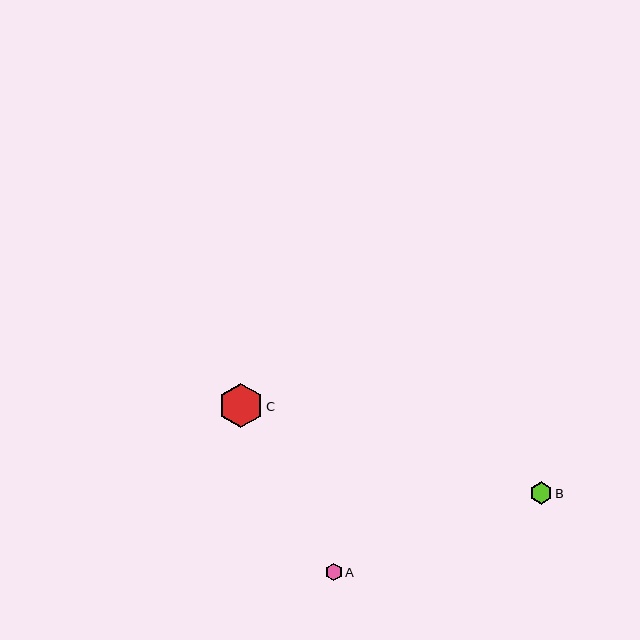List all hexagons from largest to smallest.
From largest to smallest: C, B, A.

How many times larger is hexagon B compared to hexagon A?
Hexagon B is approximately 1.4 times the size of hexagon A.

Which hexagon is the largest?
Hexagon C is the largest with a size of approximately 44 pixels.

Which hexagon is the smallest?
Hexagon A is the smallest with a size of approximately 17 pixels.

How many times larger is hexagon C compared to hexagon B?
Hexagon C is approximately 2.0 times the size of hexagon B.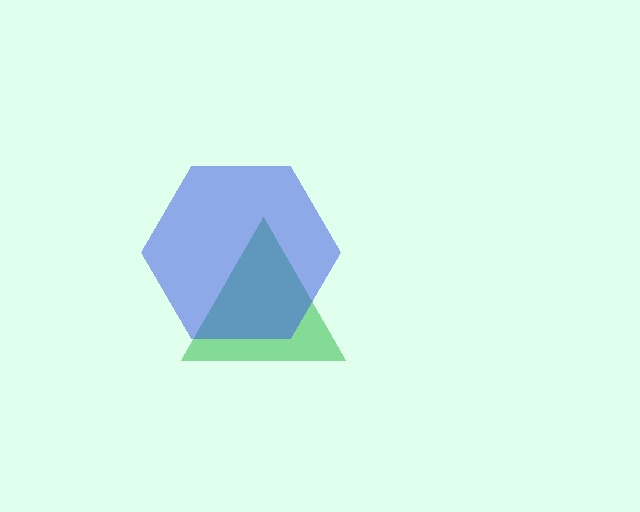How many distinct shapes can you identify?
There are 2 distinct shapes: a green triangle, a blue hexagon.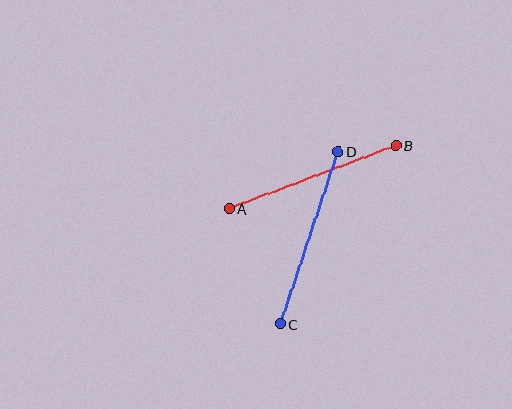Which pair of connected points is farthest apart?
Points C and D are farthest apart.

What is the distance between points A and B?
The distance is approximately 179 pixels.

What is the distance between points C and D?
The distance is approximately 182 pixels.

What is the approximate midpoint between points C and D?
The midpoint is at approximately (309, 238) pixels.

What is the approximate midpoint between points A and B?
The midpoint is at approximately (312, 177) pixels.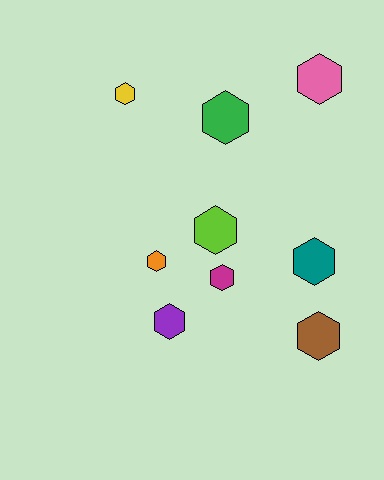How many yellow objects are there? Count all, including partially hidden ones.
There is 1 yellow object.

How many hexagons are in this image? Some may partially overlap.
There are 9 hexagons.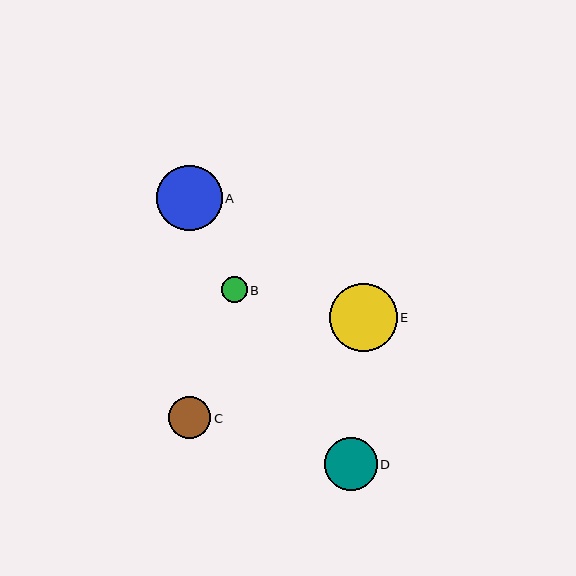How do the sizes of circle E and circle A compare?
Circle E and circle A are approximately the same size.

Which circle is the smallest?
Circle B is the smallest with a size of approximately 26 pixels.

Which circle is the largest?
Circle E is the largest with a size of approximately 68 pixels.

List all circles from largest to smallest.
From largest to smallest: E, A, D, C, B.